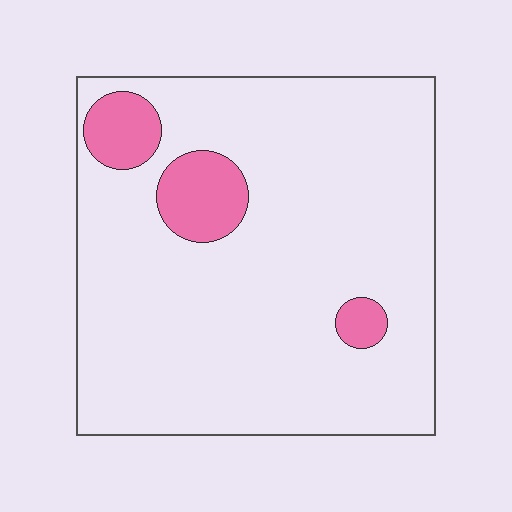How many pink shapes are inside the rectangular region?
3.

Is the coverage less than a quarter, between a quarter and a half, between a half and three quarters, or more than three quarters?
Less than a quarter.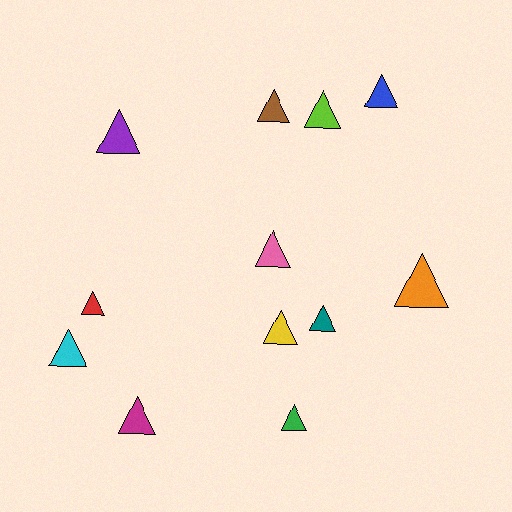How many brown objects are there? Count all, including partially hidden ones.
There is 1 brown object.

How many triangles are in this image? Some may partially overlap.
There are 12 triangles.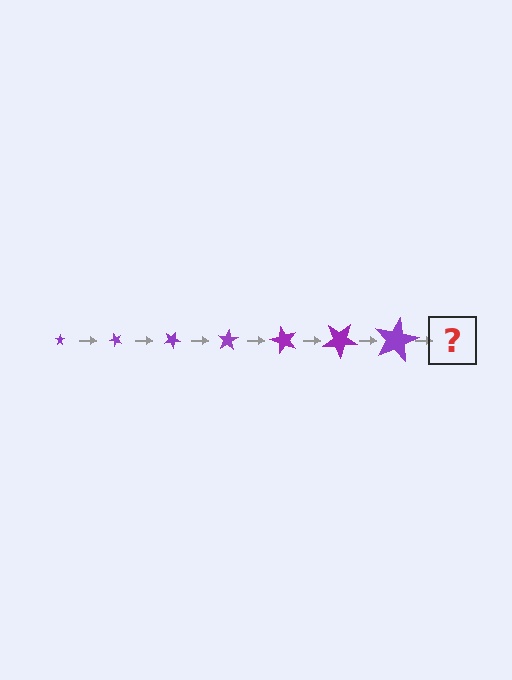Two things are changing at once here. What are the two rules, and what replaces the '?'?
The two rules are that the star grows larger each step and it rotates 50 degrees each step. The '?' should be a star, larger than the previous one and rotated 350 degrees from the start.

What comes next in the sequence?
The next element should be a star, larger than the previous one and rotated 350 degrees from the start.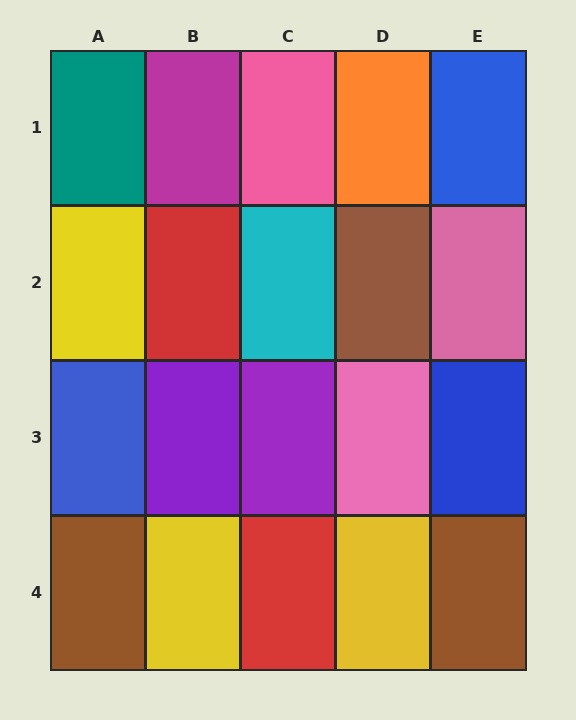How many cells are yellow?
3 cells are yellow.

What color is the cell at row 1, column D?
Orange.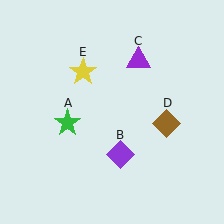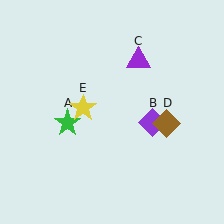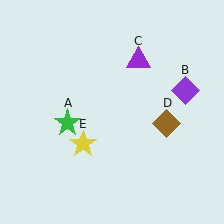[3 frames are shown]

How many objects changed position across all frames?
2 objects changed position: purple diamond (object B), yellow star (object E).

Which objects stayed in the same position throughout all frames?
Green star (object A) and purple triangle (object C) and brown diamond (object D) remained stationary.